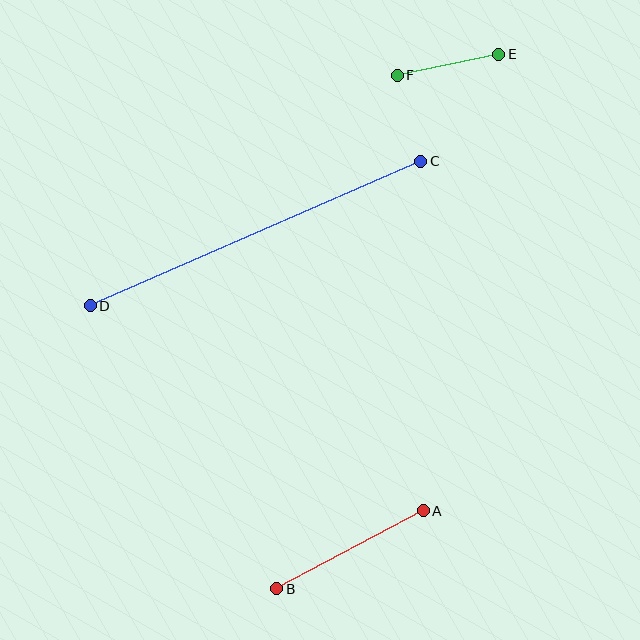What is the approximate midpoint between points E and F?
The midpoint is at approximately (448, 65) pixels.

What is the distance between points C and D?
The distance is approximately 361 pixels.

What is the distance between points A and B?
The distance is approximately 166 pixels.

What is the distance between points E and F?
The distance is approximately 104 pixels.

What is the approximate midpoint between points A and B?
The midpoint is at approximately (350, 550) pixels.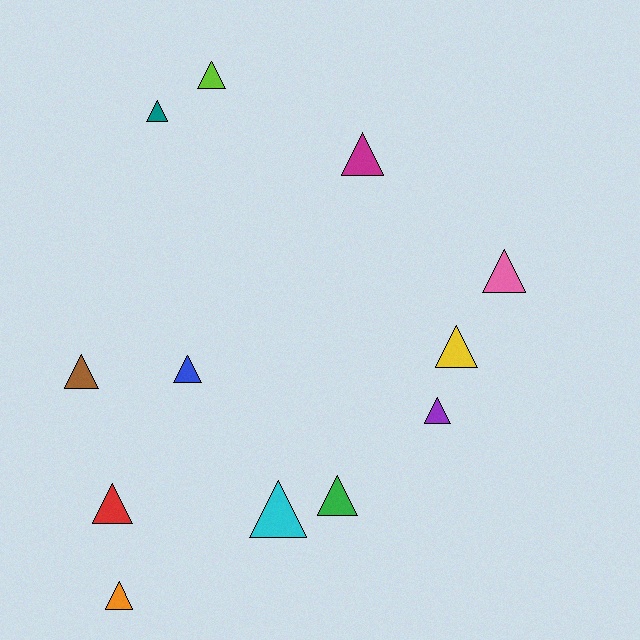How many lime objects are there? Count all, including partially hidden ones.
There is 1 lime object.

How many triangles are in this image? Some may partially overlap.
There are 12 triangles.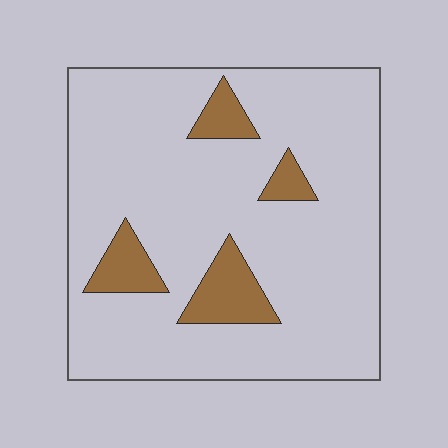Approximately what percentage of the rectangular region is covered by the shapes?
Approximately 15%.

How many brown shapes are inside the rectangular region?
4.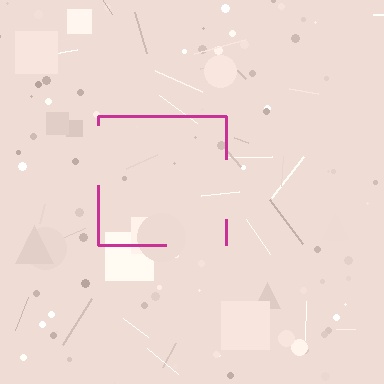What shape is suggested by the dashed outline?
The dashed outline suggests a square.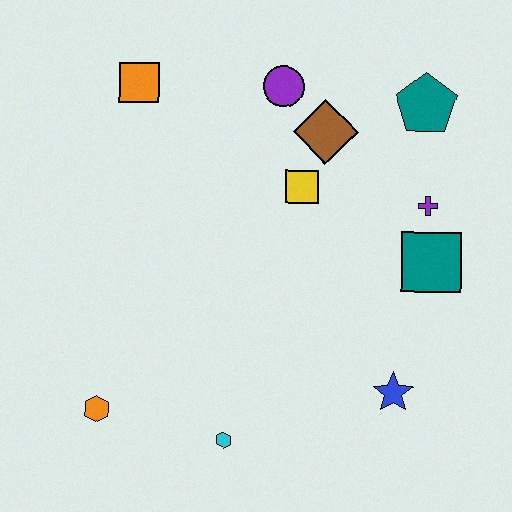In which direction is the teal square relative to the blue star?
The teal square is above the blue star.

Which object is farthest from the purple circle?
The orange hexagon is farthest from the purple circle.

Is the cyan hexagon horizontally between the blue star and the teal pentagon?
No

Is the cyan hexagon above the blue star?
No